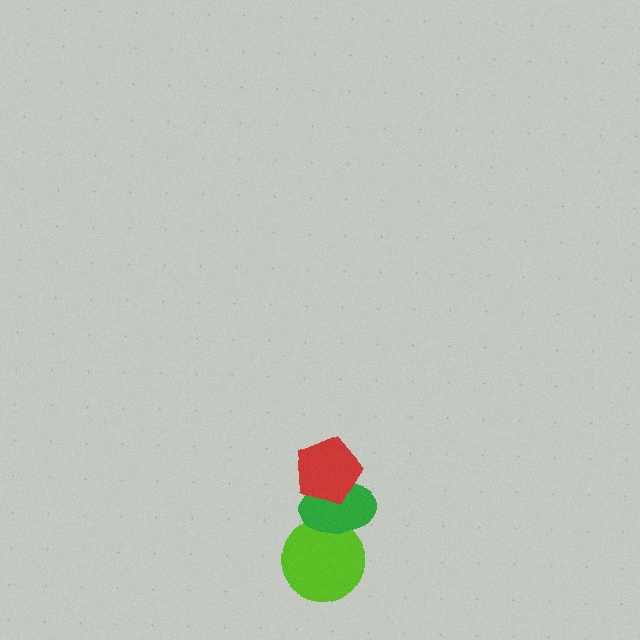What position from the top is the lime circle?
The lime circle is 3rd from the top.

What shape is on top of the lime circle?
The green ellipse is on top of the lime circle.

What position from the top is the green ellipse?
The green ellipse is 2nd from the top.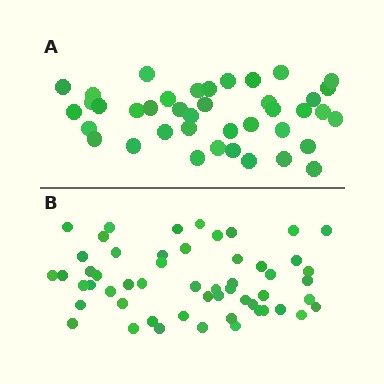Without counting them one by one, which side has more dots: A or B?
Region B (the bottom region) has more dots.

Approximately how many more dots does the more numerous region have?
Region B has approximately 15 more dots than region A.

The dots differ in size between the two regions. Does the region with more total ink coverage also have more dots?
No. Region A has more total ink coverage because its dots are larger, but region B actually contains more individual dots. Total area can be misleading — the number of items is what matters here.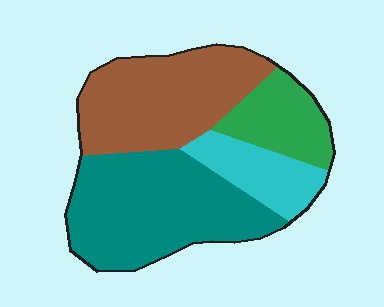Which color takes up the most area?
Teal, at roughly 40%.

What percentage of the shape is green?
Green takes up about one sixth (1/6) of the shape.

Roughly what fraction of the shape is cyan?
Cyan covers 14% of the shape.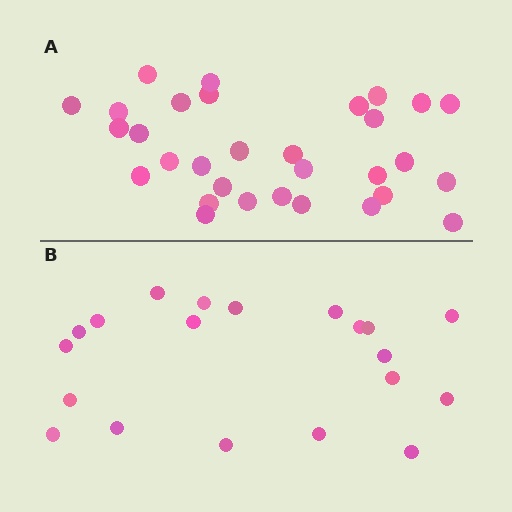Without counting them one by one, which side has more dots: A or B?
Region A (the top region) has more dots.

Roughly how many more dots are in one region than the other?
Region A has roughly 12 or so more dots than region B.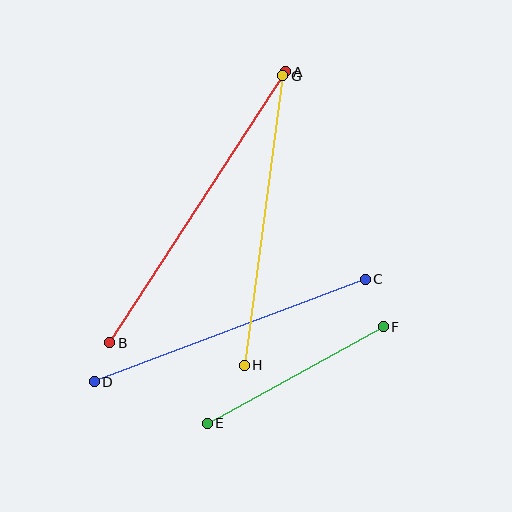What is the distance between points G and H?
The distance is approximately 292 pixels.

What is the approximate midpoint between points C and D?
The midpoint is at approximately (230, 330) pixels.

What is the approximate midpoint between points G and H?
The midpoint is at approximately (263, 220) pixels.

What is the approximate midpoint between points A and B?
The midpoint is at approximately (197, 207) pixels.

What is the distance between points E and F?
The distance is approximately 201 pixels.